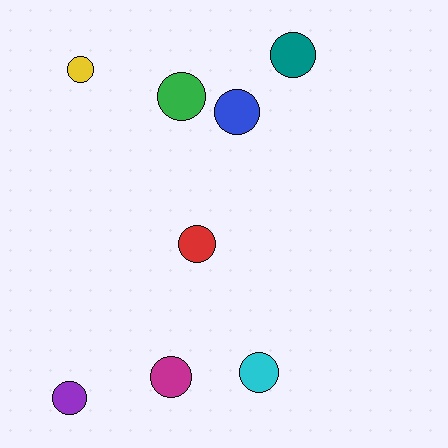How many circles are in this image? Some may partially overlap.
There are 8 circles.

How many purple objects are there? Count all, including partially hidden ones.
There is 1 purple object.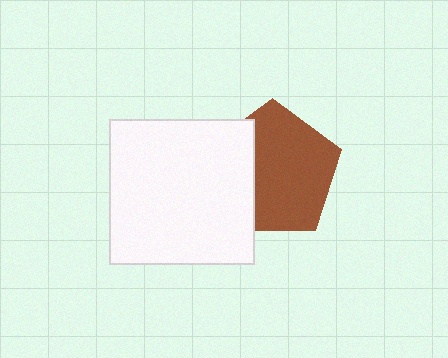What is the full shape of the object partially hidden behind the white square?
The partially hidden object is a brown pentagon.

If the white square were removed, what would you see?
You would see the complete brown pentagon.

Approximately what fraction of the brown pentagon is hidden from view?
Roughly 33% of the brown pentagon is hidden behind the white square.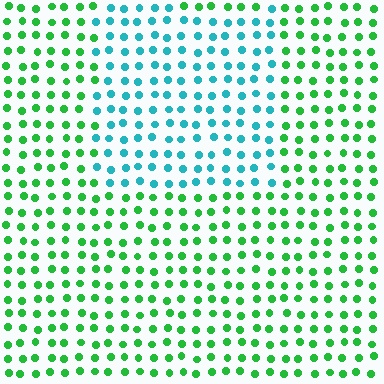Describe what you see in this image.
The image is filled with small green elements in a uniform arrangement. A rectangle-shaped region is visible where the elements are tinted to a slightly different hue, forming a subtle color boundary.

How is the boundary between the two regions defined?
The boundary is defined purely by a slight shift in hue (about 54 degrees). Spacing, size, and orientation are identical on both sides.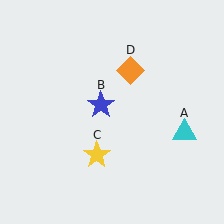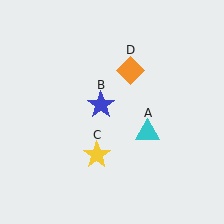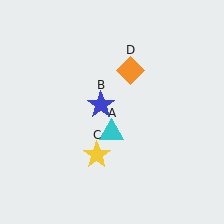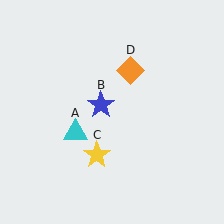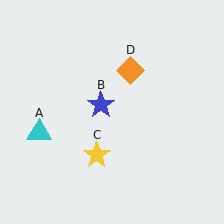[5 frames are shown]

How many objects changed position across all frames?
1 object changed position: cyan triangle (object A).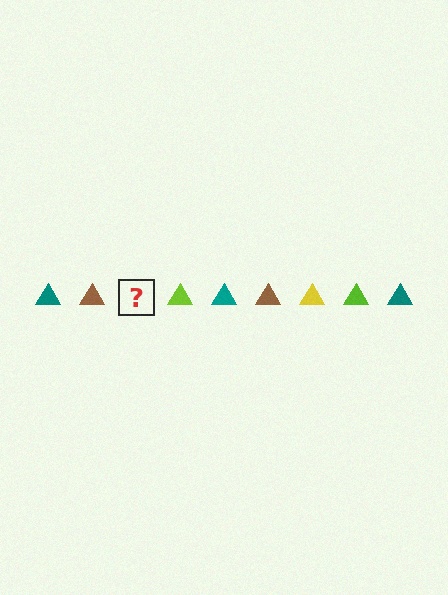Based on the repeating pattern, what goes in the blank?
The blank should be a yellow triangle.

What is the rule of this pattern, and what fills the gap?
The rule is that the pattern cycles through teal, brown, yellow, lime triangles. The gap should be filled with a yellow triangle.